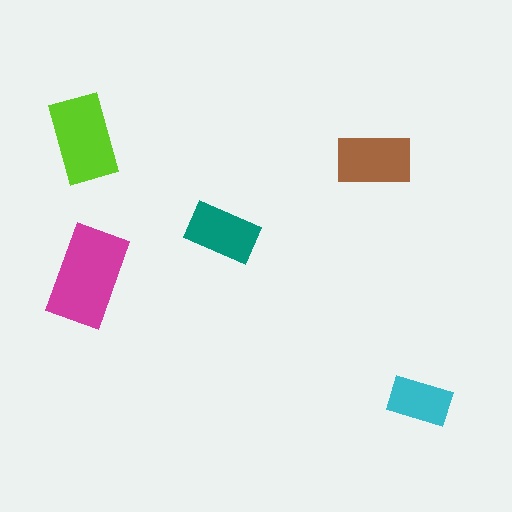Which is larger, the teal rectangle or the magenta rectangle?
The magenta one.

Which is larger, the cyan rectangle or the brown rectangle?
The brown one.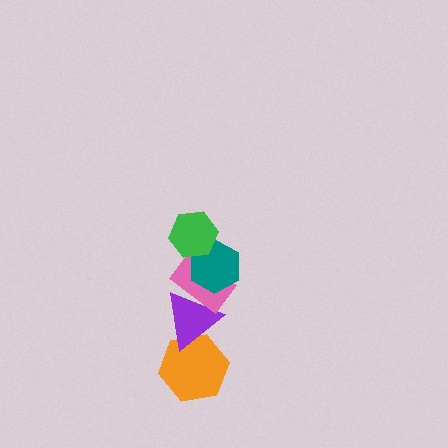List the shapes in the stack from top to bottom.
From top to bottom: the green hexagon, the teal hexagon, the pink rectangle, the purple triangle, the orange hexagon.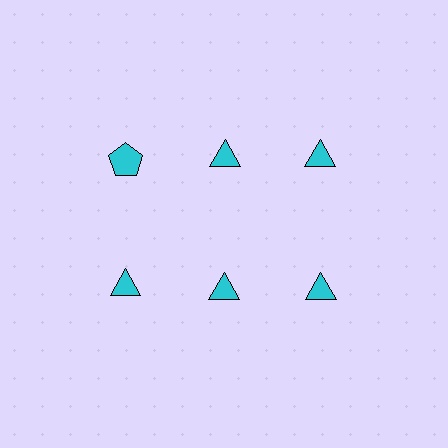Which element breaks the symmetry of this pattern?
The cyan pentagon in the top row, leftmost column breaks the symmetry. All other shapes are cyan triangles.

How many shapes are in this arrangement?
There are 6 shapes arranged in a grid pattern.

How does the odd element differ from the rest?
It has a different shape: pentagon instead of triangle.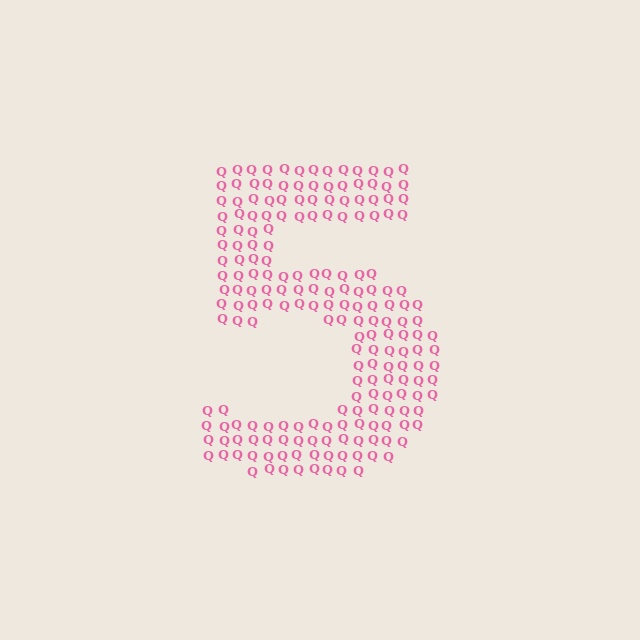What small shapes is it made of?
It is made of small letter Q's.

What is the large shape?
The large shape is the digit 5.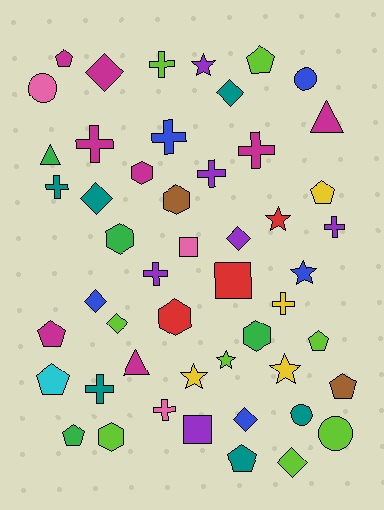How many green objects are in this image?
There are 4 green objects.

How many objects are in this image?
There are 50 objects.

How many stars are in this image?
There are 6 stars.